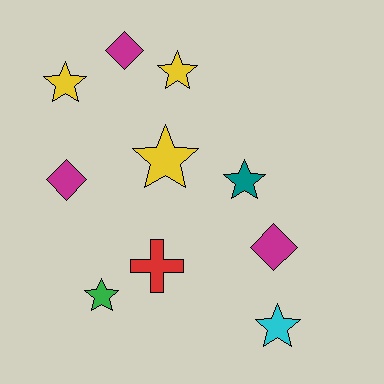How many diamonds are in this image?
There are 3 diamonds.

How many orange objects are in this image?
There are no orange objects.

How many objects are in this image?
There are 10 objects.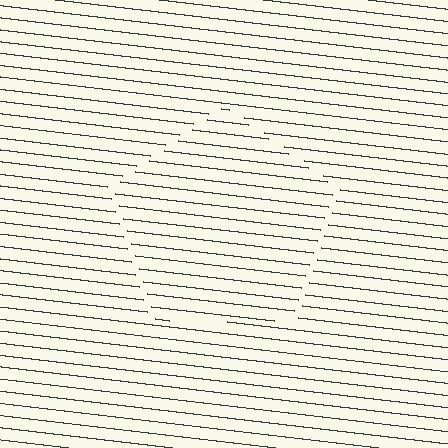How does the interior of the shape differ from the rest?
The interior of the shape contains the same grating, shifted by half a period — the contour is defined by the phase discontinuity where line-ends from the inner and outer gratings abut.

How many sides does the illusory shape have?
5 sides — the line-ends trace a pentagon.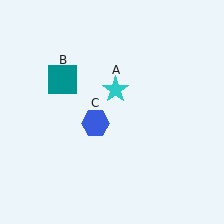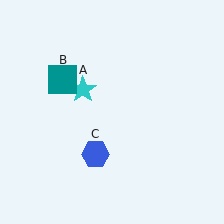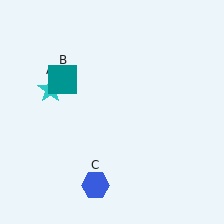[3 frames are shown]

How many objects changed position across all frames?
2 objects changed position: cyan star (object A), blue hexagon (object C).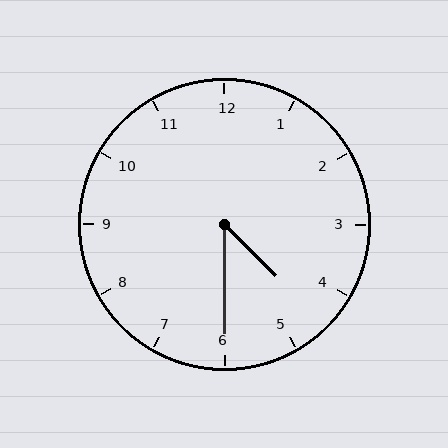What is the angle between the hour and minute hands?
Approximately 45 degrees.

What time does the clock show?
4:30.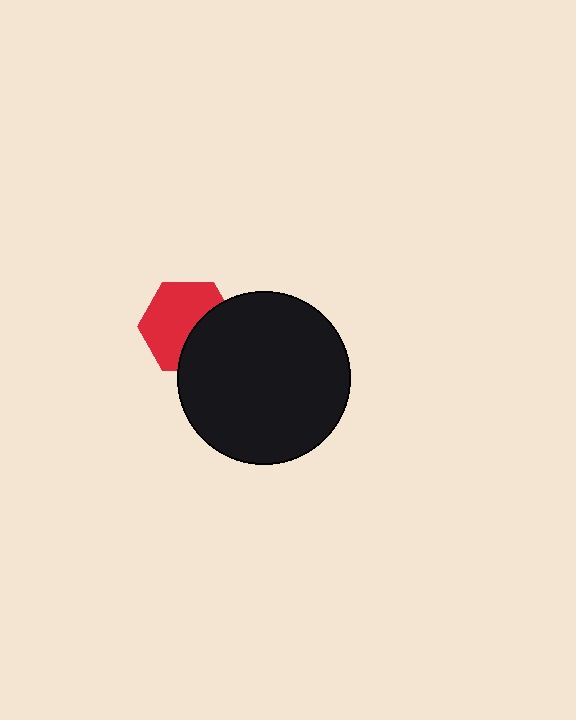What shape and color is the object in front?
The object in front is a black circle.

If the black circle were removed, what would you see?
You would see the complete red hexagon.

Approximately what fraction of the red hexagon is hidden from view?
Roughly 38% of the red hexagon is hidden behind the black circle.